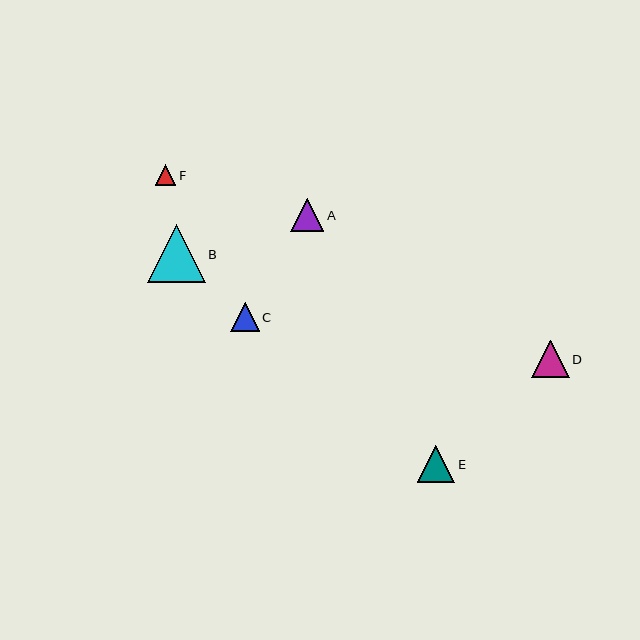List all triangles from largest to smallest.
From largest to smallest: B, D, E, A, C, F.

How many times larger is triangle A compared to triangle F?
Triangle A is approximately 1.6 times the size of triangle F.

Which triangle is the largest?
Triangle B is the largest with a size of approximately 58 pixels.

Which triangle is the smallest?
Triangle F is the smallest with a size of approximately 21 pixels.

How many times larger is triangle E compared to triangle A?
Triangle E is approximately 1.1 times the size of triangle A.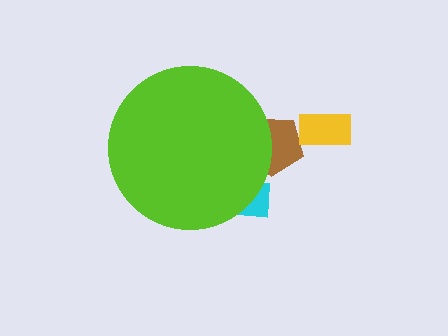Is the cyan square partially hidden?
Yes, the cyan square is partially hidden behind the lime circle.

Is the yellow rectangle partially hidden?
No, the yellow rectangle is fully visible.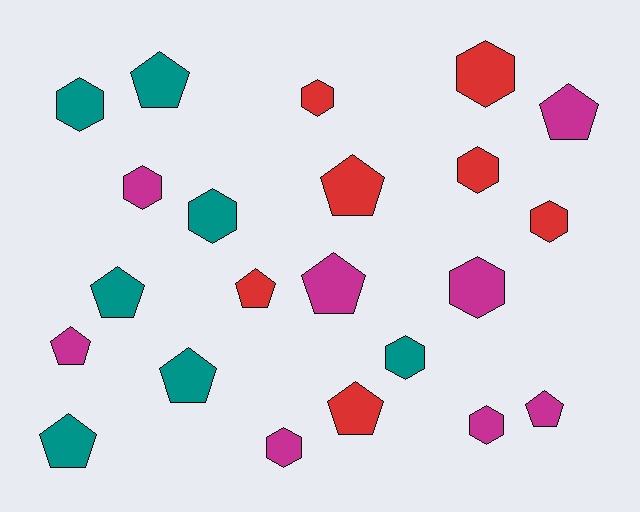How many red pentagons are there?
There are 3 red pentagons.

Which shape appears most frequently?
Pentagon, with 11 objects.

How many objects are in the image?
There are 22 objects.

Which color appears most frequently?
Magenta, with 8 objects.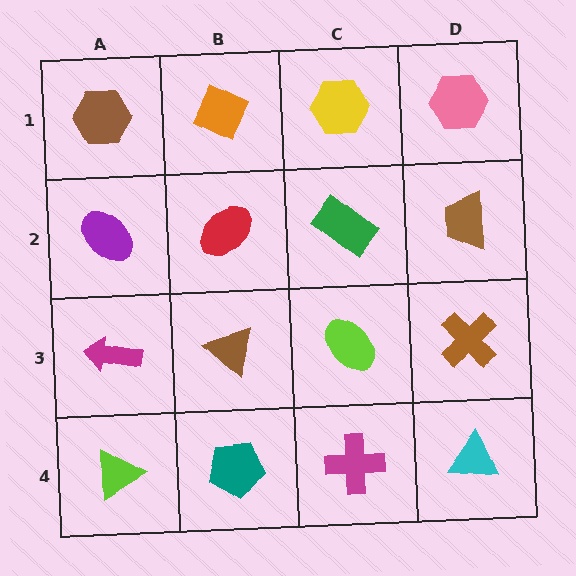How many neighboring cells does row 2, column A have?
3.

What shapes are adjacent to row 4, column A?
A magenta arrow (row 3, column A), a teal pentagon (row 4, column B).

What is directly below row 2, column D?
A brown cross.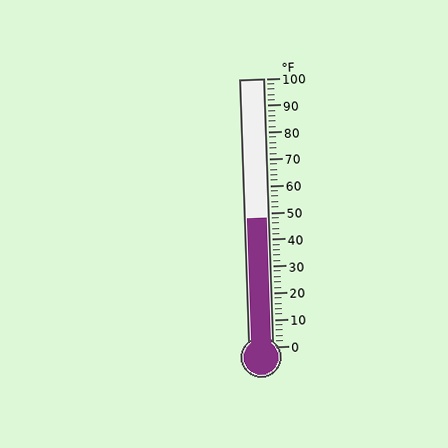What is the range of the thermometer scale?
The thermometer scale ranges from 0°F to 100°F.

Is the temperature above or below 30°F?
The temperature is above 30°F.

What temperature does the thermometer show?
The thermometer shows approximately 48°F.